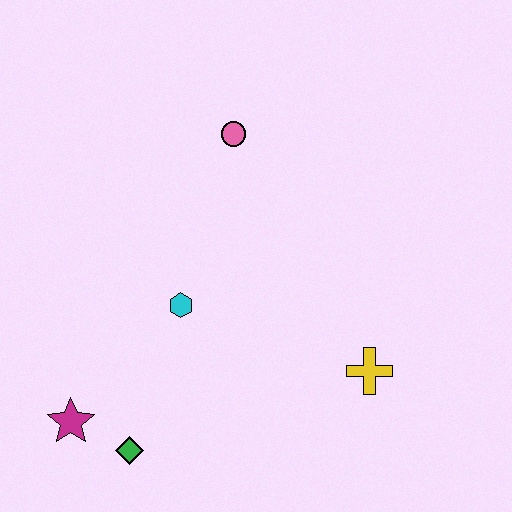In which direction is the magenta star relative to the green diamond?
The magenta star is to the left of the green diamond.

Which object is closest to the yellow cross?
The cyan hexagon is closest to the yellow cross.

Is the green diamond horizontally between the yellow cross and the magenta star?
Yes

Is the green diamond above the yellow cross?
No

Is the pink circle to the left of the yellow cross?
Yes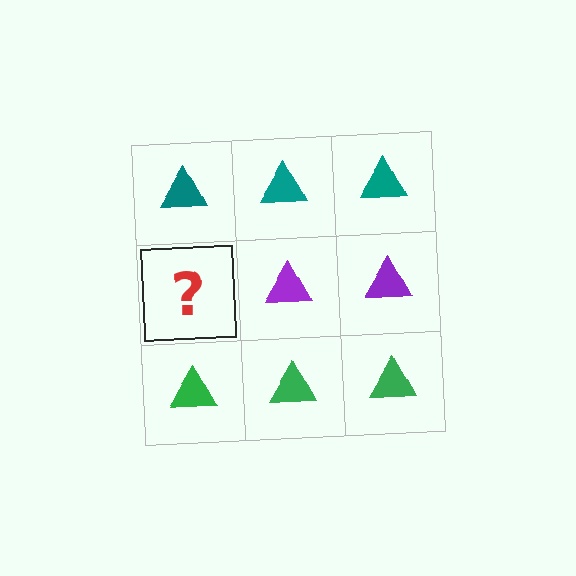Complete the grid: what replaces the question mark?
The question mark should be replaced with a purple triangle.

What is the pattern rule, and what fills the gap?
The rule is that each row has a consistent color. The gap should be filled with a purple triangle.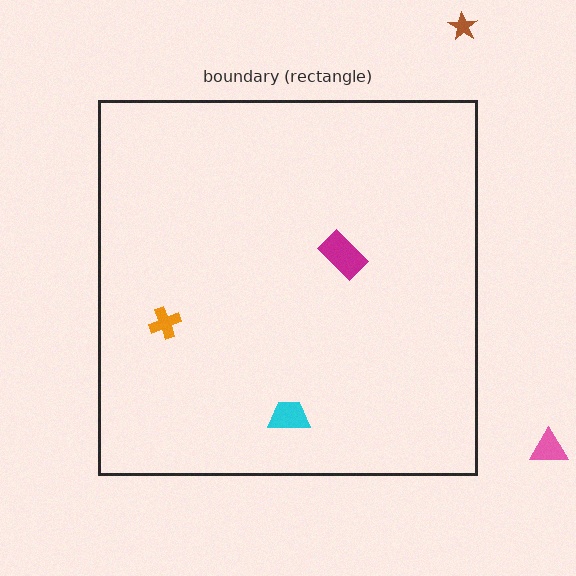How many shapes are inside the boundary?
3 inside, 2 outside.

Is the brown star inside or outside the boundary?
Outside.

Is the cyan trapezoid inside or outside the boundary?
Inside.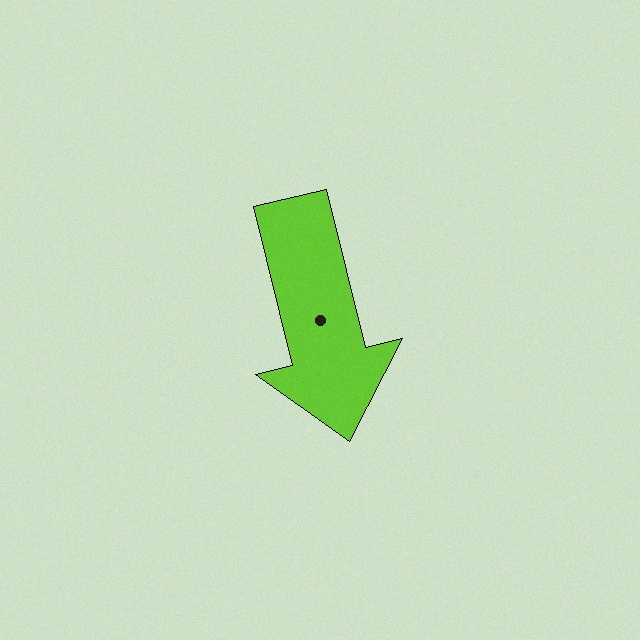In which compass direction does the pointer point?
South.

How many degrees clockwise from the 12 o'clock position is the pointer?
Approximately 166 degrees.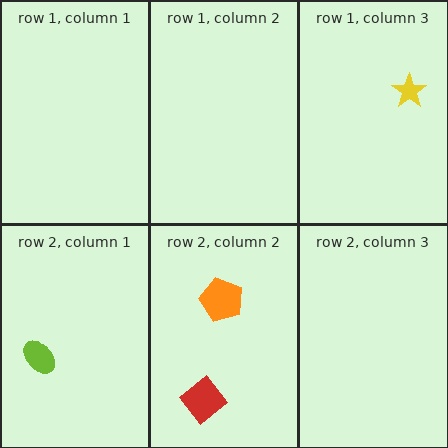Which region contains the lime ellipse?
The row 2, column 1 region.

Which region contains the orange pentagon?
The row 2, column 2 region.